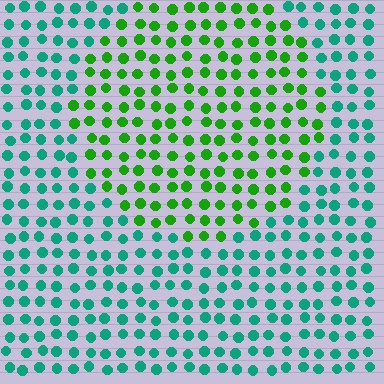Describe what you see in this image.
The image is filled with small teal elements in a uniform arrangement. A circle-shaped region is visible where the elements are tinted to a slightly different hue, forming a subtle color boundary.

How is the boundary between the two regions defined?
The boundary is defined purely by a slight shift in hue (about 49 degrees). Spacing, size, and orientation are identical on both sides.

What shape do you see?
I see a circle.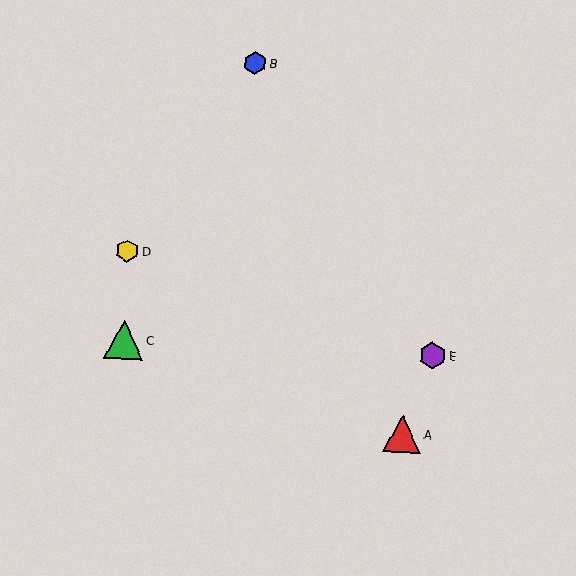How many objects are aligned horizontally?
2 objects (C, E) are aligned horizontally.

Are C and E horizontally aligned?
Yes, both are at y≈339.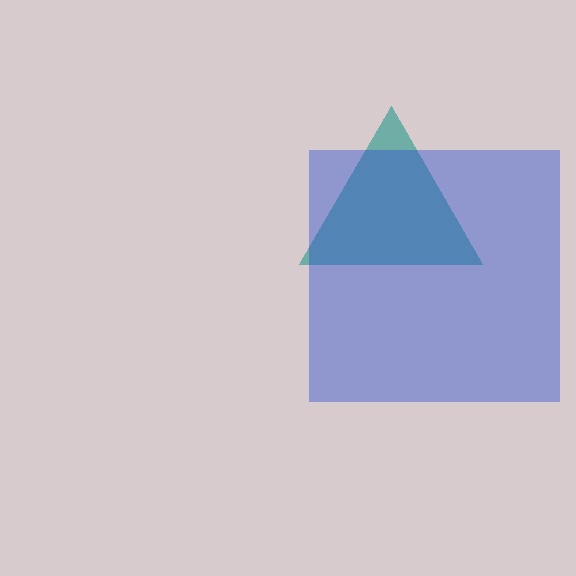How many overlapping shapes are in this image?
There are 2 overlapping shapes in the image.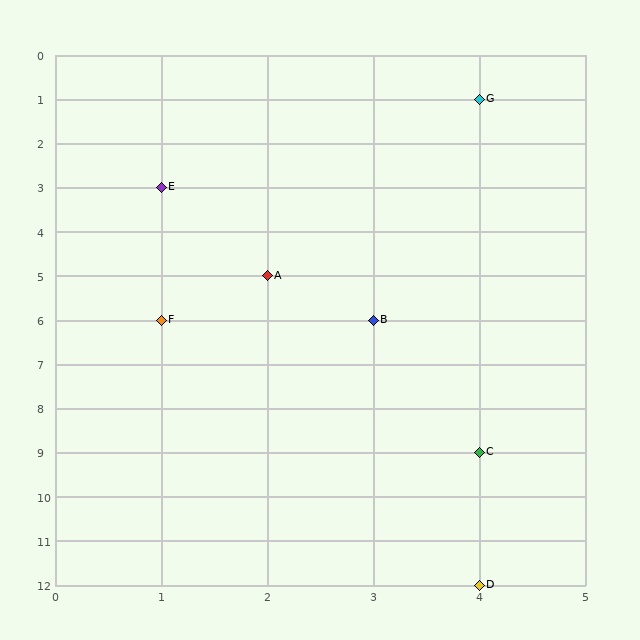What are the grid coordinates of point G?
Point G is at grid coordinates (4, 1).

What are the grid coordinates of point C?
Point C is at grid coordinates (4, 9).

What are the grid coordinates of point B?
Point B is at grid coordinates (3, 6).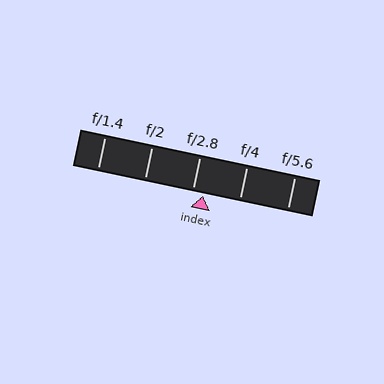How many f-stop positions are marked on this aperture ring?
There are 5 f-stop positions marked.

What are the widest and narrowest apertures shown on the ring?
The widest aperture shown is f/1.4 and the narrowest is f/5.6.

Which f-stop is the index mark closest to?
The index mark is closest to f/2.8.